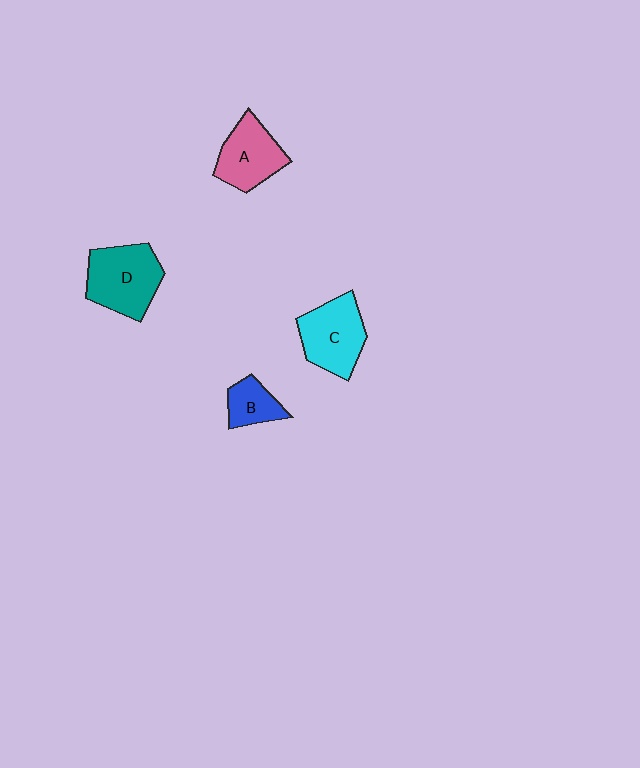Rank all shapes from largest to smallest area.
From largest to smallest: D (teal), C (cyan), A (pink), B (blue).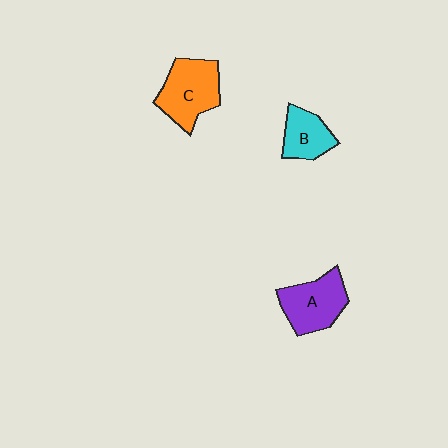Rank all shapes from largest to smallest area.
From largest to smallest: C (orange), A (purple), B (cyan).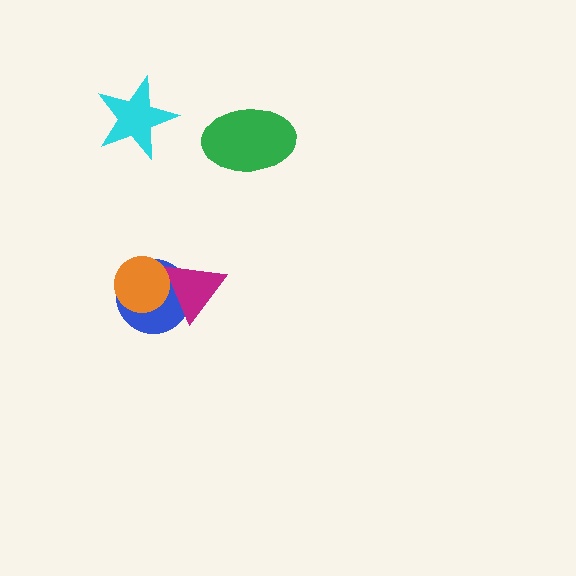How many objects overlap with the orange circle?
2 objects overlap with the orange circle.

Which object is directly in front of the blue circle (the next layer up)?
The magenta triangle is directly in front of the blue circle.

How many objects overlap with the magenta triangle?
2 objects overlap with the magenta triangle.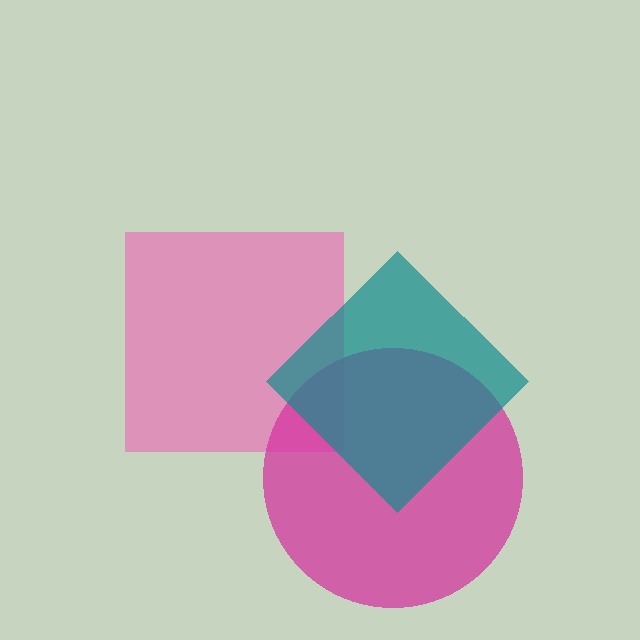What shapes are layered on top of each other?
The layered shapes are: a pink square, a magenta circle, a teal diamond.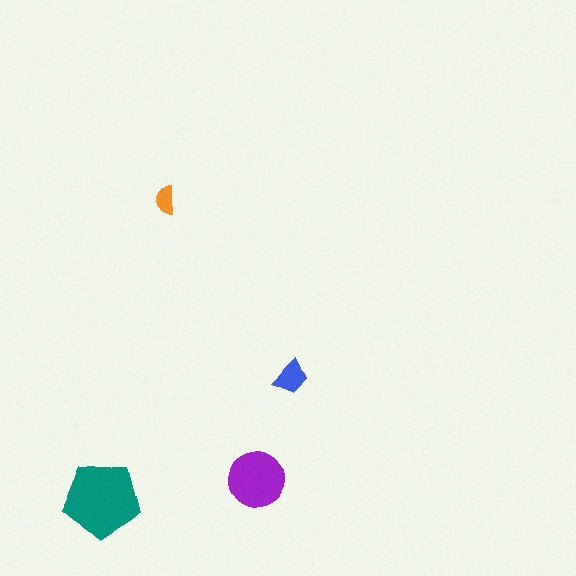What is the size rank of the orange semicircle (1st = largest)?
4th.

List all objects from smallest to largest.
The orange semicircle, the blue trapezoid, the purple circle, the teal pentagon.